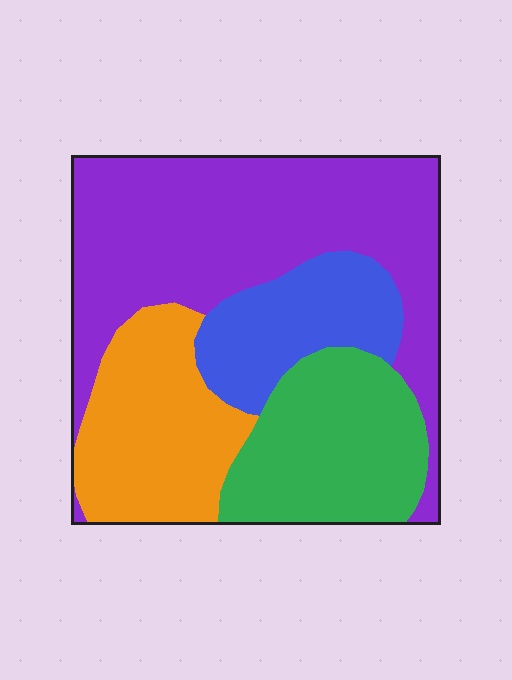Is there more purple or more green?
Purple.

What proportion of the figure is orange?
Orange covers 20% of the figure.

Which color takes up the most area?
Purple, at roughly 45%.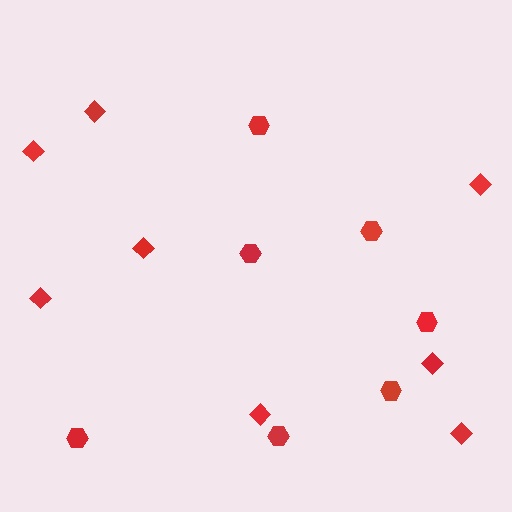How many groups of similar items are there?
There are 2 groups: one group of diamonds (8) and one group of hexagons (7).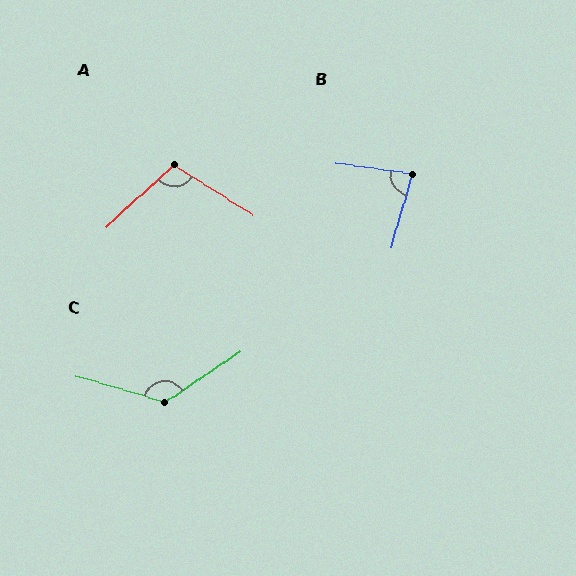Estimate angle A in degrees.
Approximately 105 degrees.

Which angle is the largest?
C, at approximately 130 degrees.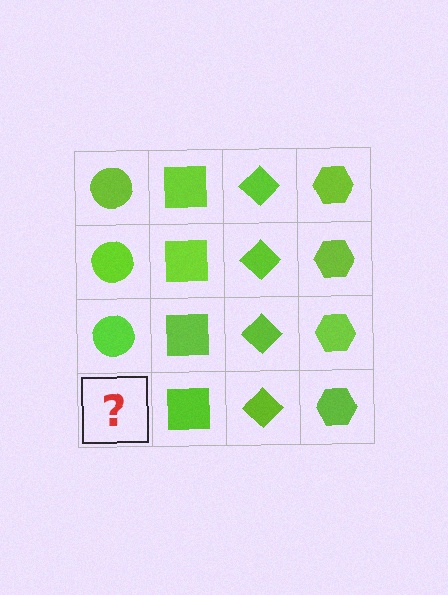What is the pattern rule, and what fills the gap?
The rule is that each column has a consistent shape. The gap should be filled with a lime circle.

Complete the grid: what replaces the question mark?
The question mark should be replaced with a lime circle.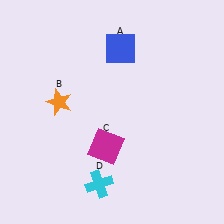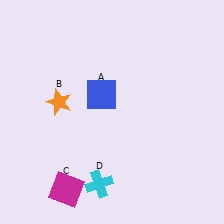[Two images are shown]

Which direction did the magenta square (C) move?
The magenta square (C) moved down.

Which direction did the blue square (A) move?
The blue square (A) moved down.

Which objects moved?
The objects that moved are: the blue square (A), the magenta square (C).